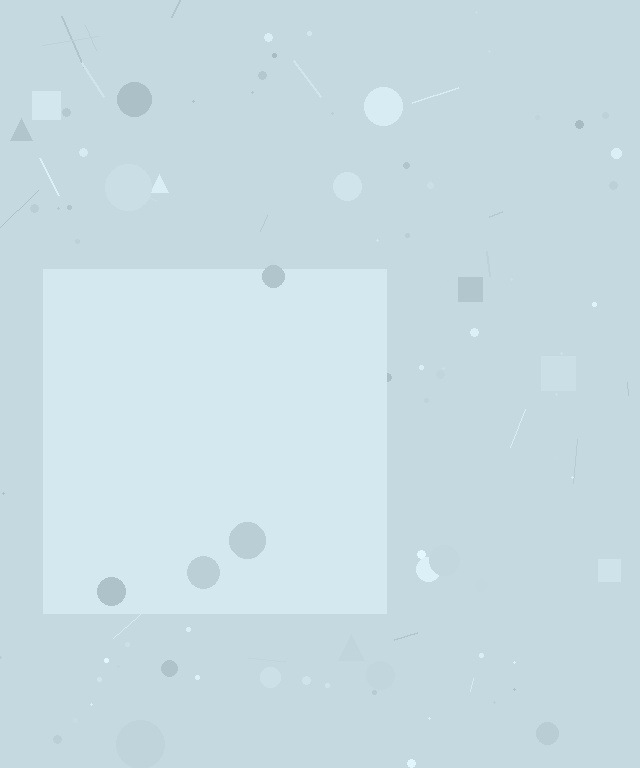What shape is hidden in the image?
A square is hidden in the image.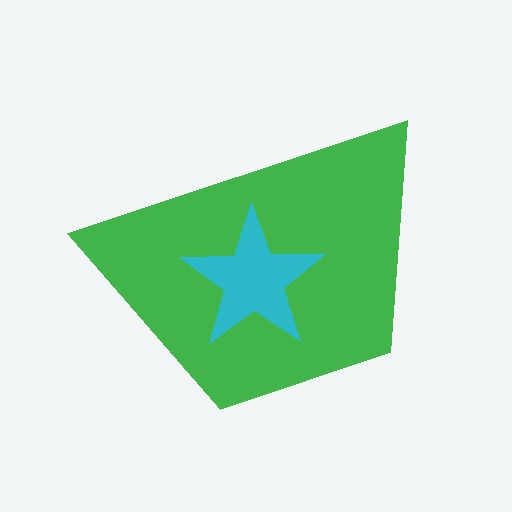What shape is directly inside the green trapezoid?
The cyan star.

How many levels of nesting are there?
2.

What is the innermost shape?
The cyan star.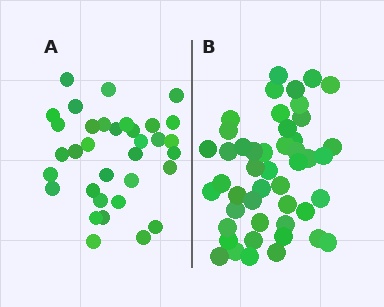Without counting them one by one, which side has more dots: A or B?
Region B (the right region) has more dots.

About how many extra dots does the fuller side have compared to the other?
Region B has approximately 15 more dots than region A.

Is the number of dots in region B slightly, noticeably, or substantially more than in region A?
Region B has noticeably more, but not dramatically so. The ratio is roughly 1.4 to 1.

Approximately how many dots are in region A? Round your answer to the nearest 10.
About 30 dots. (The exact count is 34, which rounds to 30.)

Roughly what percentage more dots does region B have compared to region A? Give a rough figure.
About 40% more.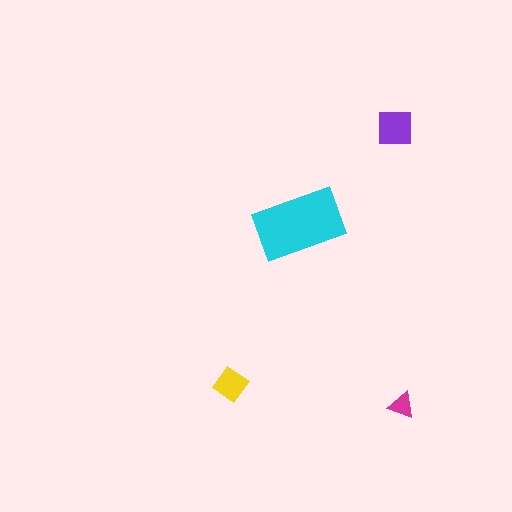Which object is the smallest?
The magenta triangle.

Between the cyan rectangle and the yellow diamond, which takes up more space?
The cyan rectangle.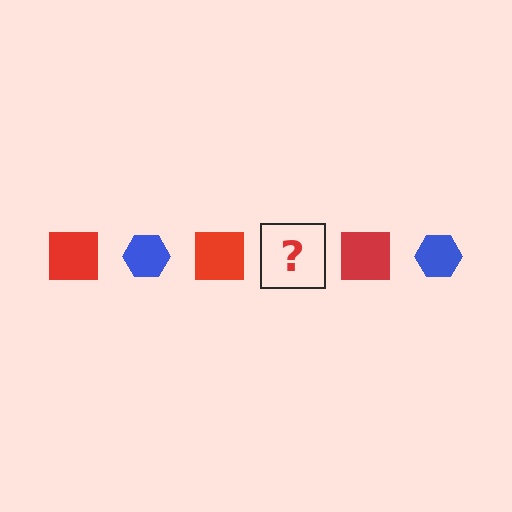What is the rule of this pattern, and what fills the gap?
The rule is that the pattern alternates between red square and blue hexagon. The gap should be filled with a blue hexagon.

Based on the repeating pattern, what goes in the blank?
The blank should be a blue hexagon.